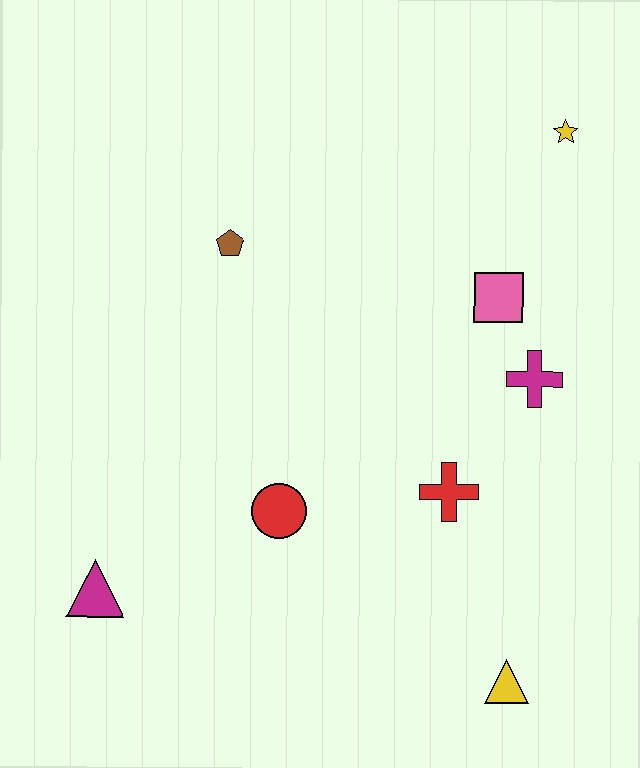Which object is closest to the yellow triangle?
The red cross is closest to the yellow triangle.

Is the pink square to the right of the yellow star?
No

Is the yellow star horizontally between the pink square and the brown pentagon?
No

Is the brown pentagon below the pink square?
No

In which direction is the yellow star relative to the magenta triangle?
The yellow star is to the right of the magenta triangle.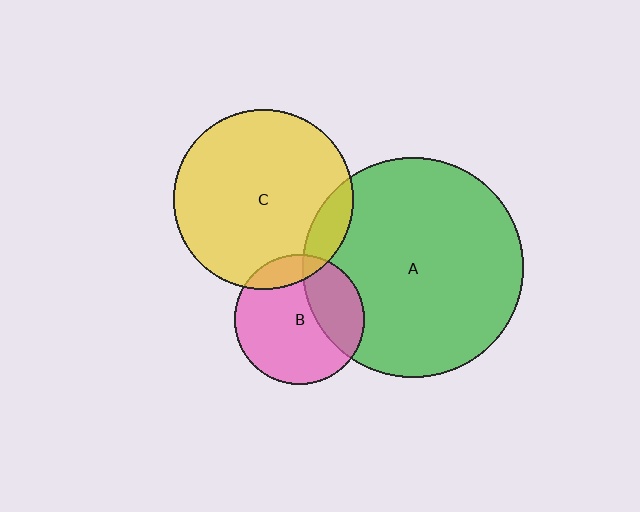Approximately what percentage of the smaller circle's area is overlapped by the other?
Approximately 30%.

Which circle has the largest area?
Circle A (green).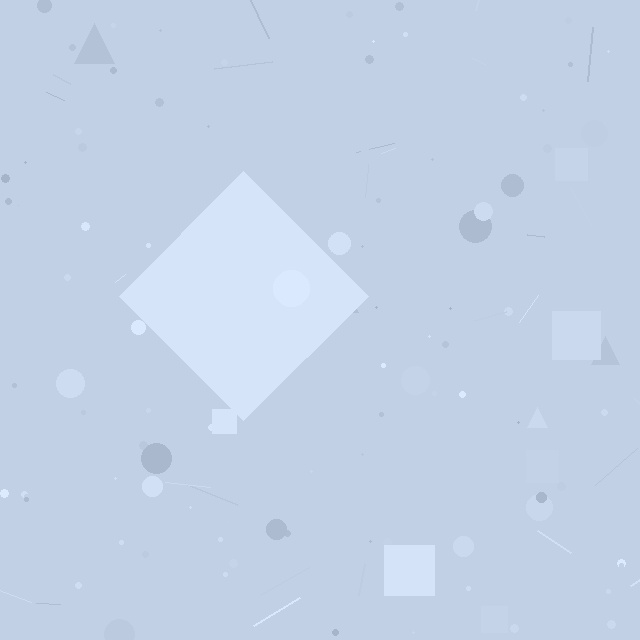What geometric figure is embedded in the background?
A diamond is embedded in the background.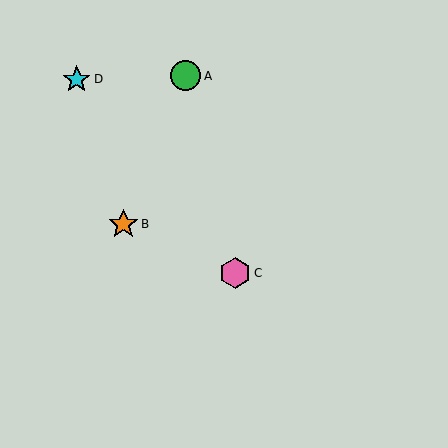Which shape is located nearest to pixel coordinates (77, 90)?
The cyan star (labeled D) at (77, 79) is nearest to that location.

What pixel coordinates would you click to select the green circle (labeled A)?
Click at (186, 76) to select the green circle A.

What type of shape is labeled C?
Shape C is a pink hexagon.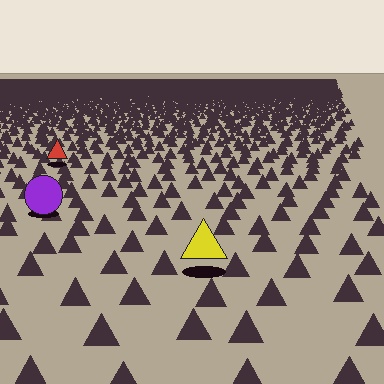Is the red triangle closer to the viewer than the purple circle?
No. The purple circle is closer — you can tell from the texture gradient: the ground texture is coarser near it.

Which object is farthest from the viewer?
The red triangle is farthest from the viewer. It appears smaller and the ground texture around it is denser.